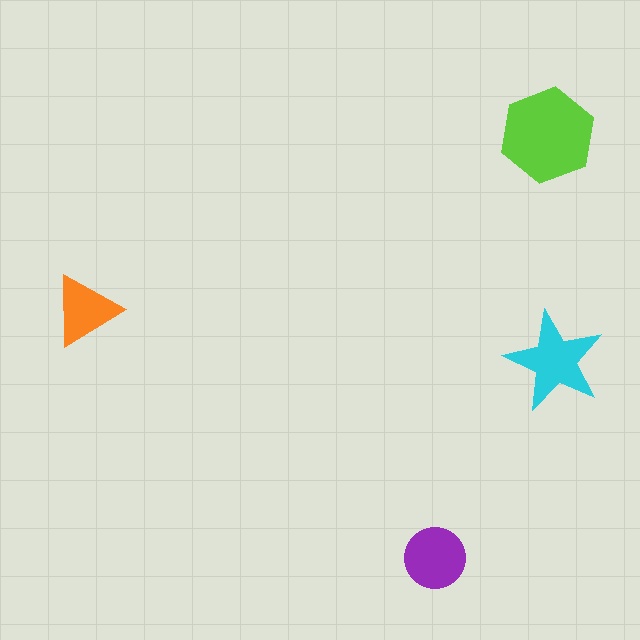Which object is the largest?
The lime hexagon.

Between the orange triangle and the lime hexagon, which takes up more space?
The lime hexagon.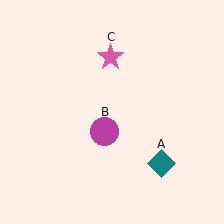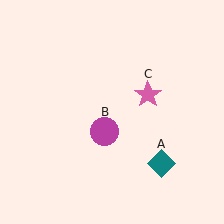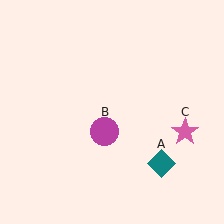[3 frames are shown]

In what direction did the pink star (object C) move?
The pink star (object C) moved down and to the right.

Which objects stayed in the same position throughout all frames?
Teal diamond (object A) and magenta circle (object B) remained stationary.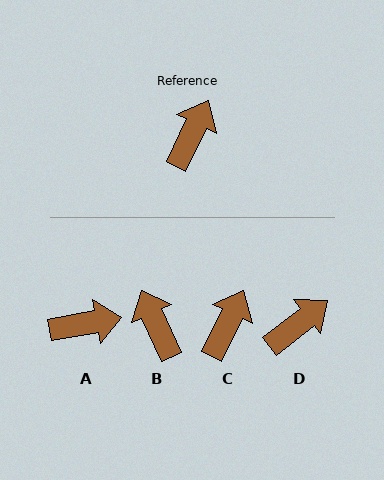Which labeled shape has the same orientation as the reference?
C.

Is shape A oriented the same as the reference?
No, it is off by about 54 degrees.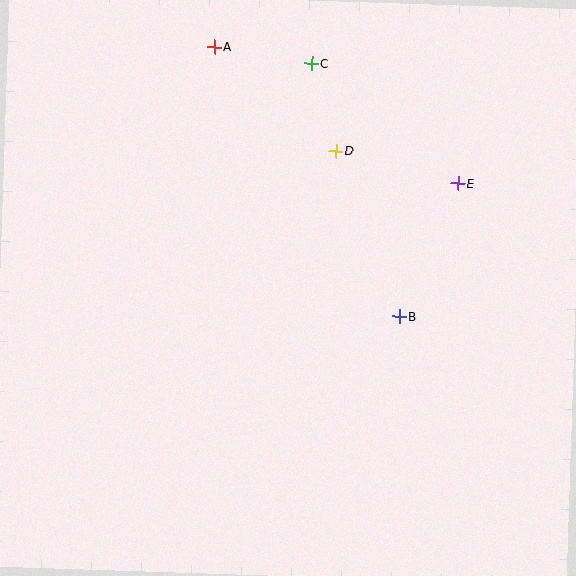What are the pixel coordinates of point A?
Point A is at (214, 47).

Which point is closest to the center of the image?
Point B at (399, 317) is closest to the center.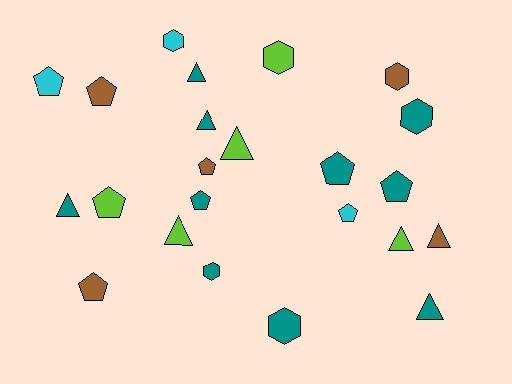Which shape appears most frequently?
Pentagon, with 9 objects.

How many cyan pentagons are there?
There are 2 cyan pentagons.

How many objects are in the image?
There are 23 objects.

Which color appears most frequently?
Teal, with 10 objects.